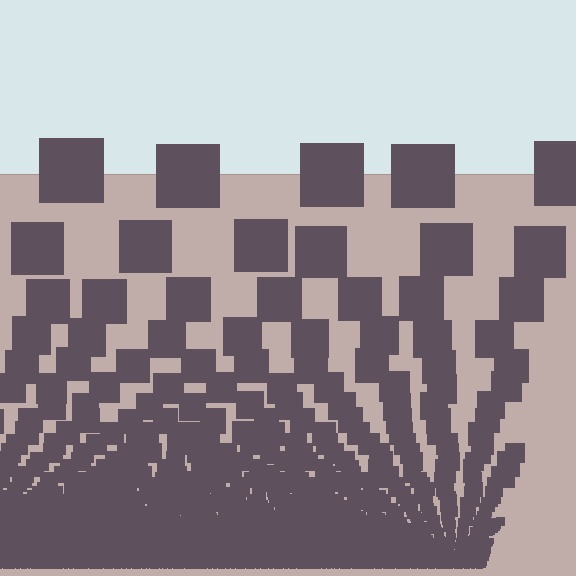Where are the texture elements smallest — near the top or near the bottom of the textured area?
Near the bottom.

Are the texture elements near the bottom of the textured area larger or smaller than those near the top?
Smaller. The gradient is inverted — elements near the bottom are smaller and denser.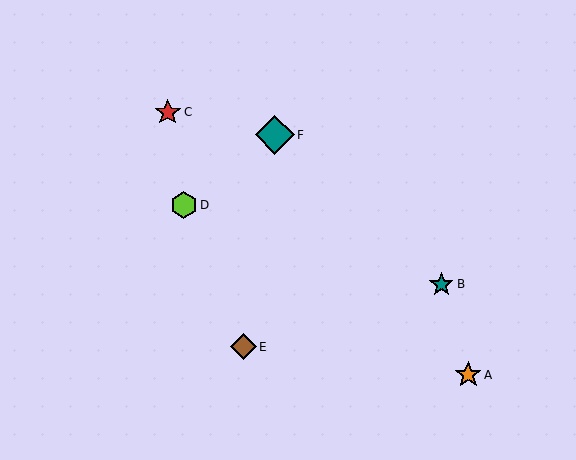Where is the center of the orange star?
The center of the orange star is at (468, 375).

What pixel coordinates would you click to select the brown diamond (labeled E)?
Click at (243, 347) to select the brown diamond E.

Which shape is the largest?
The teal diamond (labeled F) is the largest.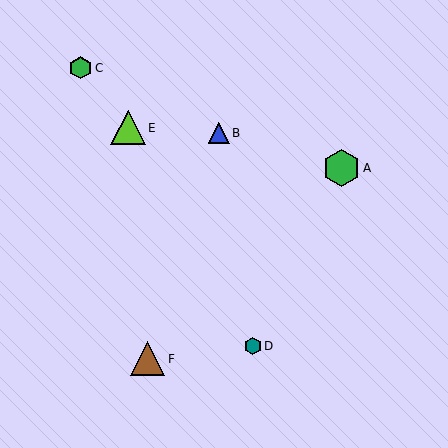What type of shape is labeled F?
Shape F is a brown triangle.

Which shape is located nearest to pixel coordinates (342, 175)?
The green hexagon (labeled A) at (341, 168) is nearest to that location.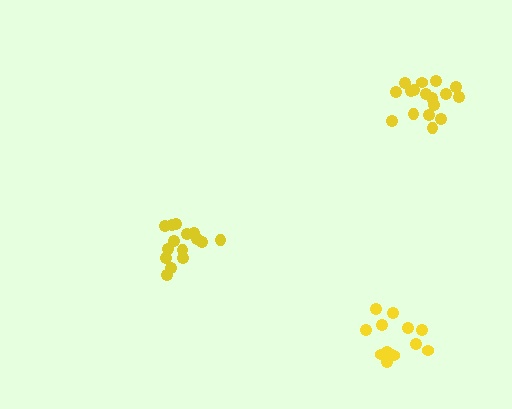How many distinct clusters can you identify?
There are 3 distinct clusters.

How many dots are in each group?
Group 1: 15 dots, Group 2: 17 dots, Group 3: 14 dots (46 total).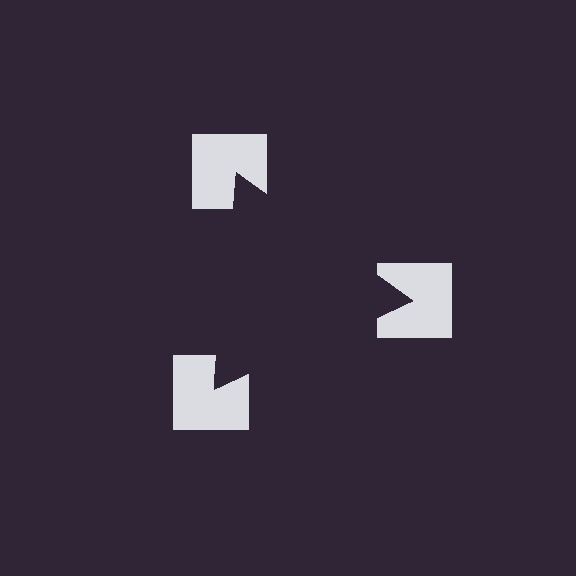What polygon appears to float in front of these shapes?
An illusory triangle — its edges are inferred from the aligned wedge cuts in the notched squares, not physically drawn.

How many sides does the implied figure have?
3 sides.